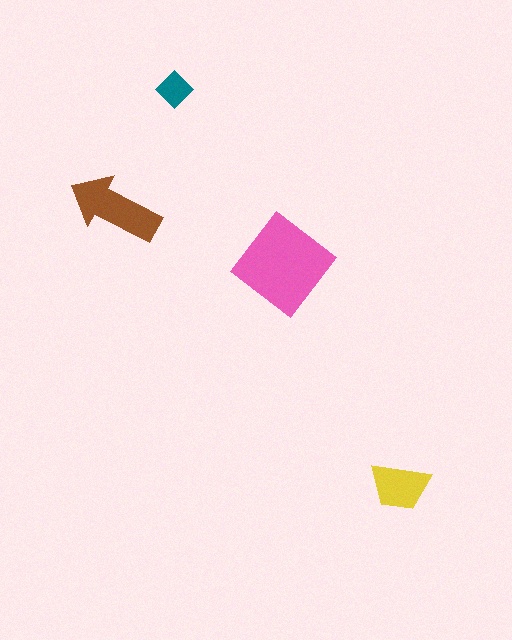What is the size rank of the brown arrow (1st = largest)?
2nd.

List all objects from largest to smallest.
The pink diamond, the brown arrow, the yellow trapezoid, the teal diamond.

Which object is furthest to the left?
The brown arrow is leftmost.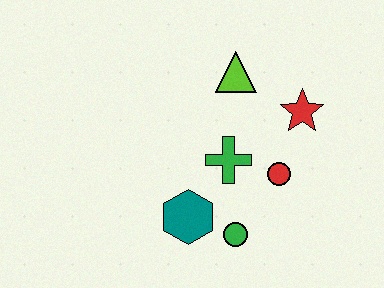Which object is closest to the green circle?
The teal hexagon is closest to the green circle.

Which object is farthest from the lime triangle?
The green circle is farthest from the lime triangle.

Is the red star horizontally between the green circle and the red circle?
No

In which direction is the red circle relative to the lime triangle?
The red circle is below the lime triangle.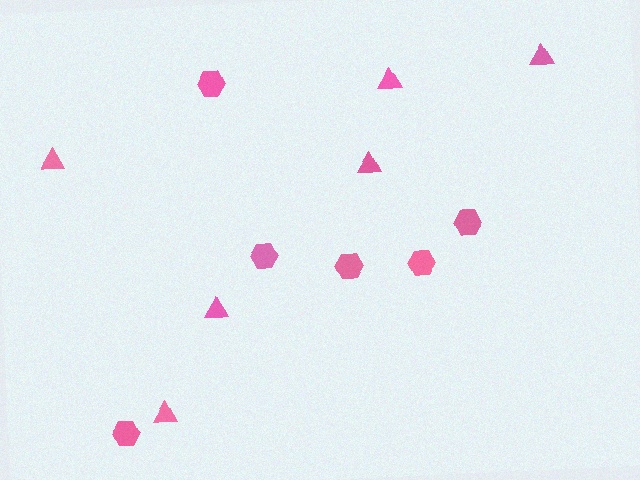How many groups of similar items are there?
There are 2 groups: one group of triangles (6) and one group of hexagons (6).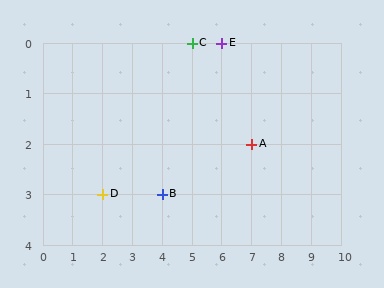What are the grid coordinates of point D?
Point D is at grid coordinates (2, 3).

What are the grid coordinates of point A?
Point A is at grid coordinates (7, 2).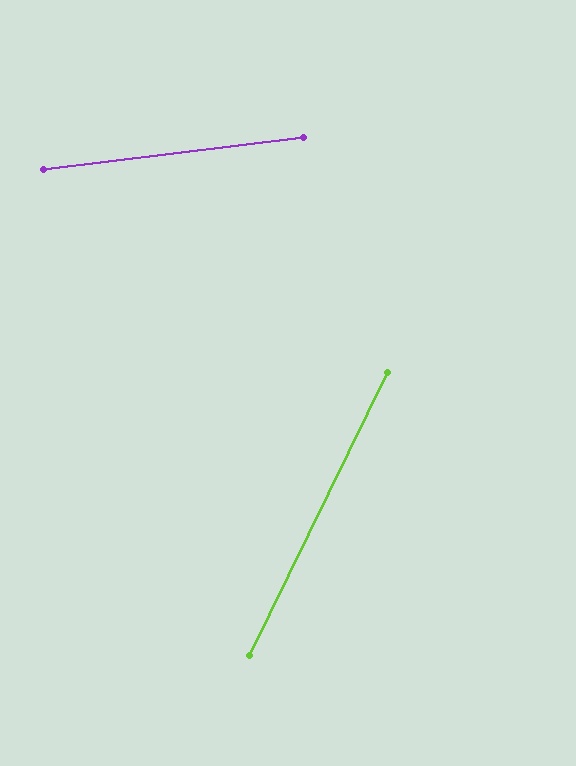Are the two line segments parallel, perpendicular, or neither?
Neither parallel nor perpendicular — they differ by about 57°.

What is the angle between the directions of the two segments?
Approximately 57 degrees.